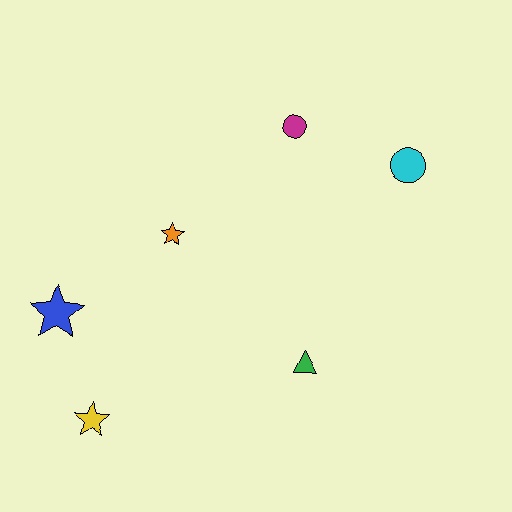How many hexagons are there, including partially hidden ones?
There are no hexagons.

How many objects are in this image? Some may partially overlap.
There are 6 objects.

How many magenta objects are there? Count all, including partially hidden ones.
There is 1 magenta object.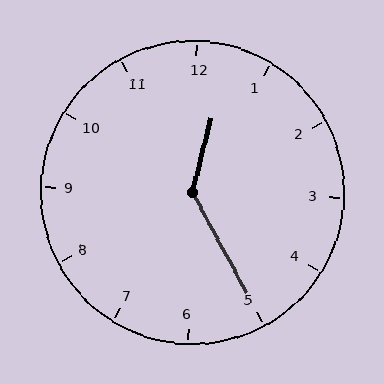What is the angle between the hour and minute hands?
Approximately 138 degrees.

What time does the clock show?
12:25.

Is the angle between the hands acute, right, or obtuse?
It is obtuse.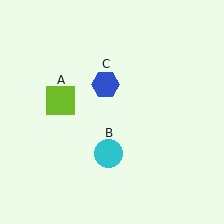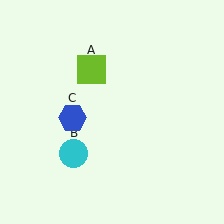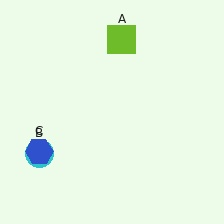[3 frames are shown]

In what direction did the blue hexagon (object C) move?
The blue hexagon (object C) moved down and to the left.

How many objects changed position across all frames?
3 objects changed position: lime square (object A), cyan circle (object B), blue hexagon (object C).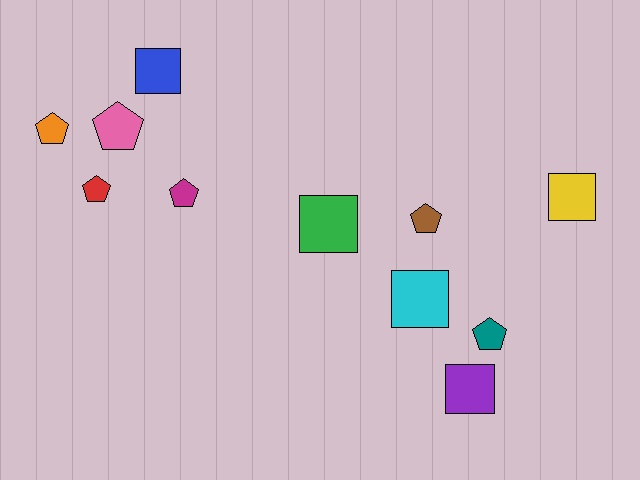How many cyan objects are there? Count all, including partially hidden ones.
There is 1 cyan object.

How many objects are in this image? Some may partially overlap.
There are 11 objects.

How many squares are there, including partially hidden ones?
There are 5 squares.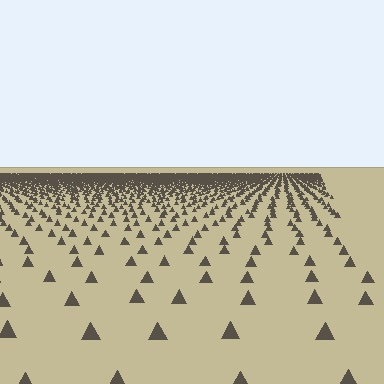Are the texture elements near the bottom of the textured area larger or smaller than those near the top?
Larger. Near the bottom, elements are closer to the viewer and appear at a bigger on-screen size.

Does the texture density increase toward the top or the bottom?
Density increases toward the top.